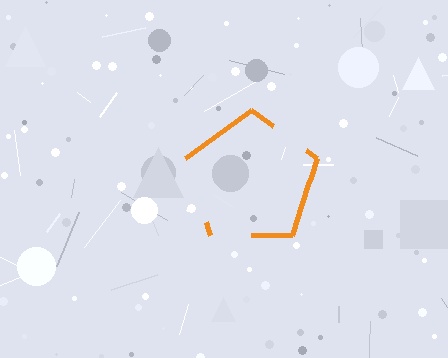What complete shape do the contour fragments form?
The contour fragments form a pentagon.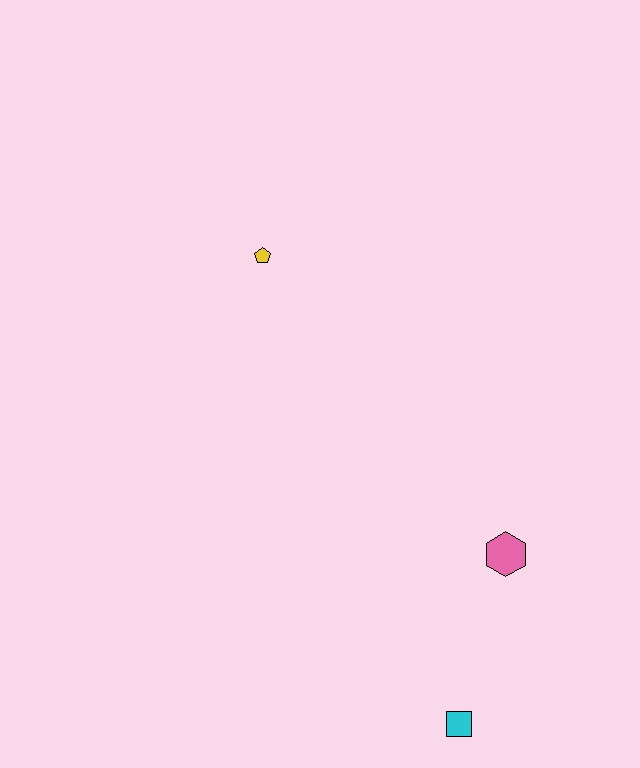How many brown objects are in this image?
There are no brown objects.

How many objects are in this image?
There are 3 objects.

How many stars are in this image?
There are no stars.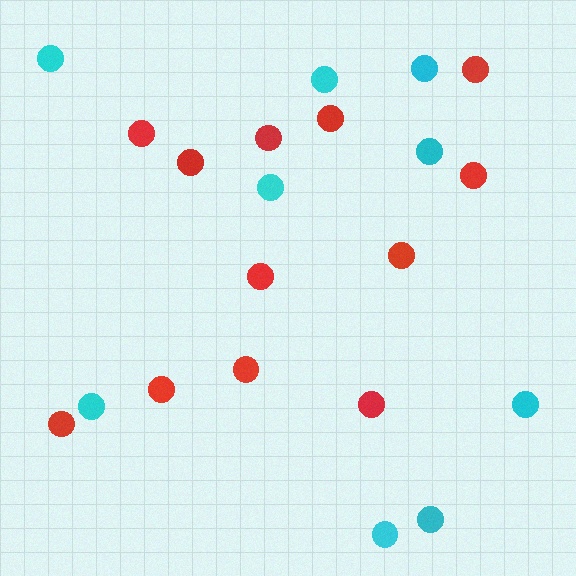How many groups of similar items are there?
There are 2 groups: one group of red circles (12) and one group of cyan circles (9).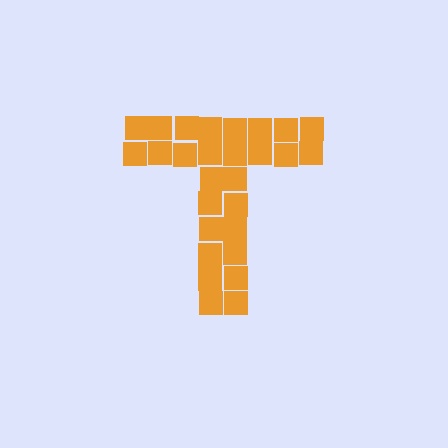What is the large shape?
The large shape is the letter T.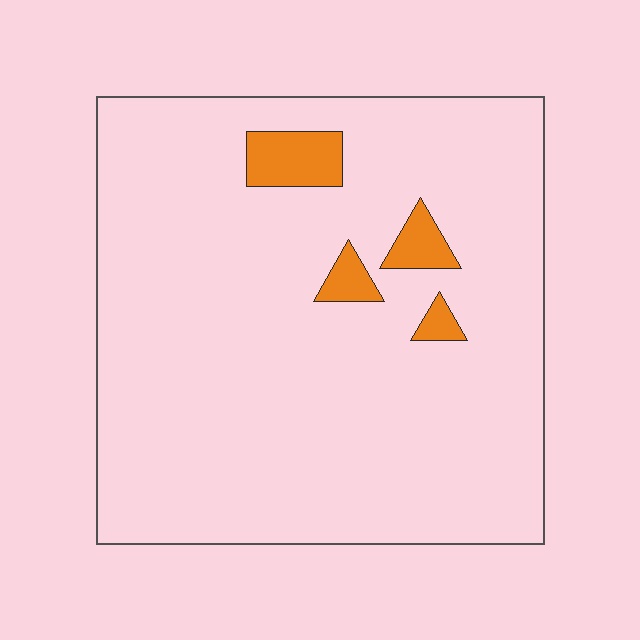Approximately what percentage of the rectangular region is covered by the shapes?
Approximately 5%.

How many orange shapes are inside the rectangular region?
4.